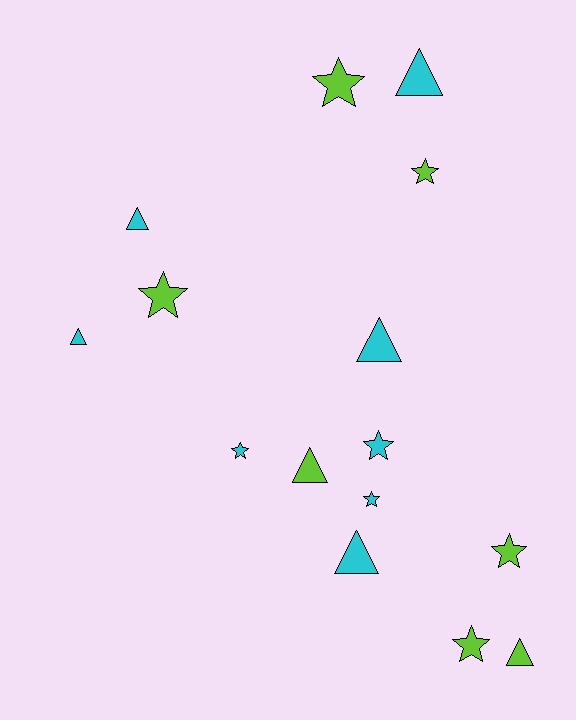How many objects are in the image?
There are 15 objects.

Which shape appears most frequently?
Star, with 8 objects.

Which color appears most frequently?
Cyan, with 8 objects.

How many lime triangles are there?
There are 2 lime triangles.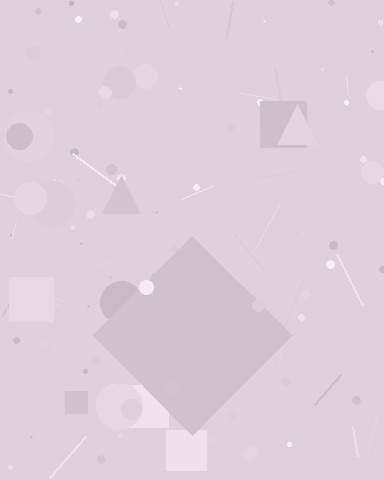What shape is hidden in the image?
A diamond is hidden in the image.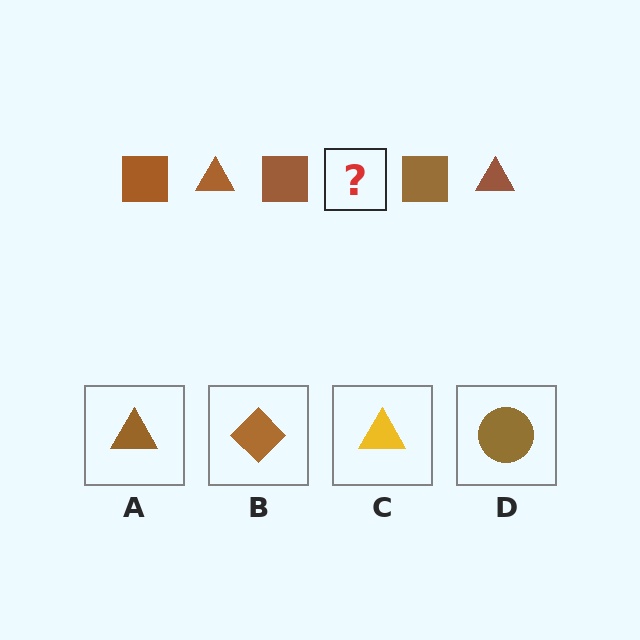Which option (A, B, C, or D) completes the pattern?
A.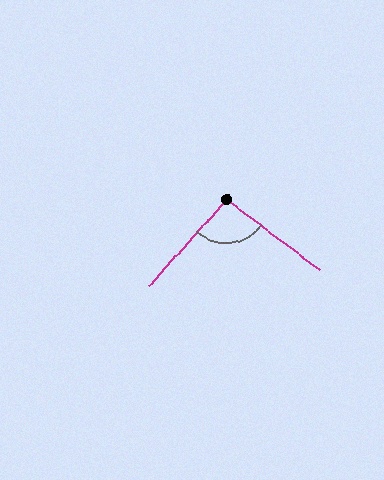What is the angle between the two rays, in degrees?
Approximately 95 degrees.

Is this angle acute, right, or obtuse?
It is approximately a right angle.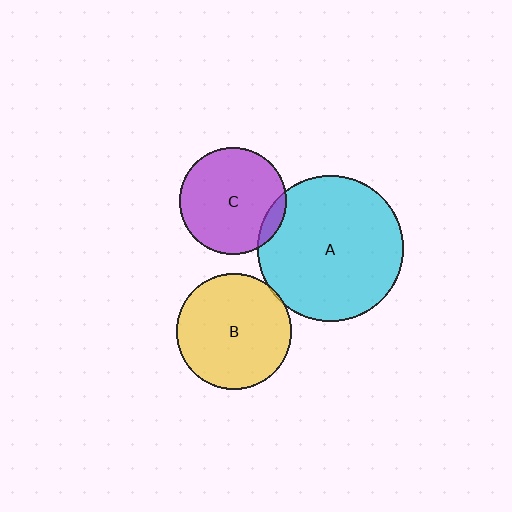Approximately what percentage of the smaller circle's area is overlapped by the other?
Approximately 5%.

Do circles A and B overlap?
Yes.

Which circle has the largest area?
Circle A (cyan).